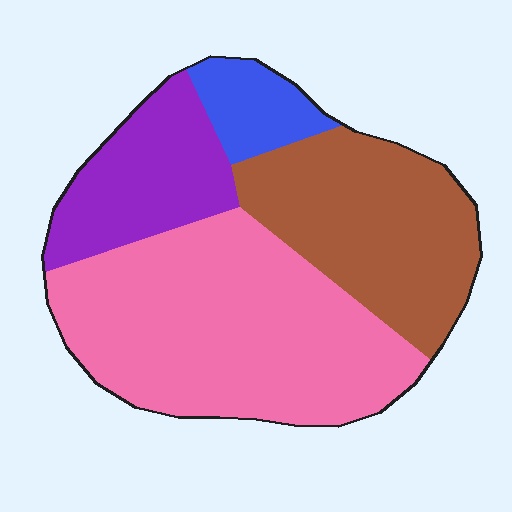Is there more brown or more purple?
Brown.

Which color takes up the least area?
Blue, at roughly 10%.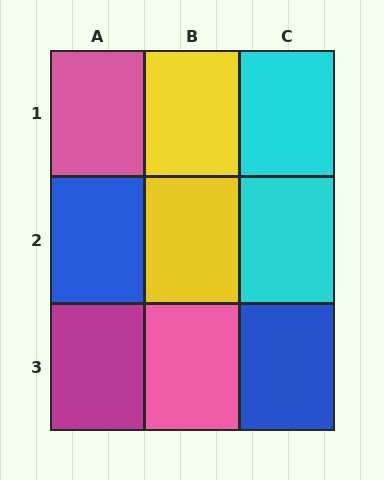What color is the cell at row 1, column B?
Yellow.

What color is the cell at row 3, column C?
Blue.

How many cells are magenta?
1 cell is magenta.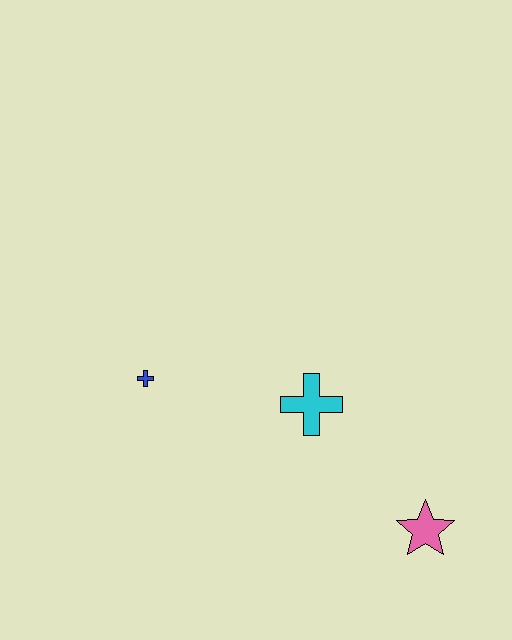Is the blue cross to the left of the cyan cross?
Yes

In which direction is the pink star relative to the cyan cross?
The pink star is below the cyan cross.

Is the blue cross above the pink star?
Yes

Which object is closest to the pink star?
The cyan cross is closest to the pink star.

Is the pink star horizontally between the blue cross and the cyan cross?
No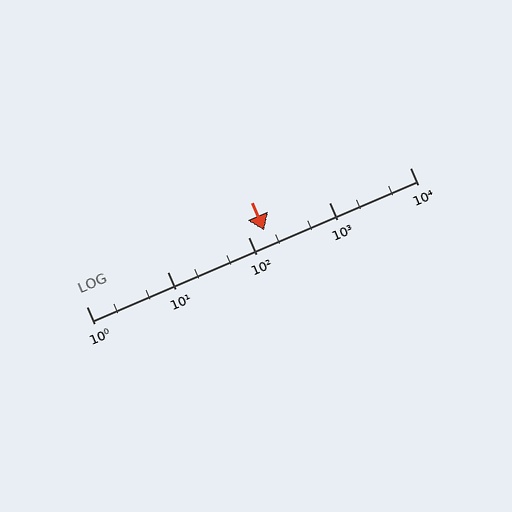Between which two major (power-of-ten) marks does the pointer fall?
The pointer is between 100 and 1000.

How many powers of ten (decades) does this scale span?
The scale spans 4 decades, from 1 to 10000.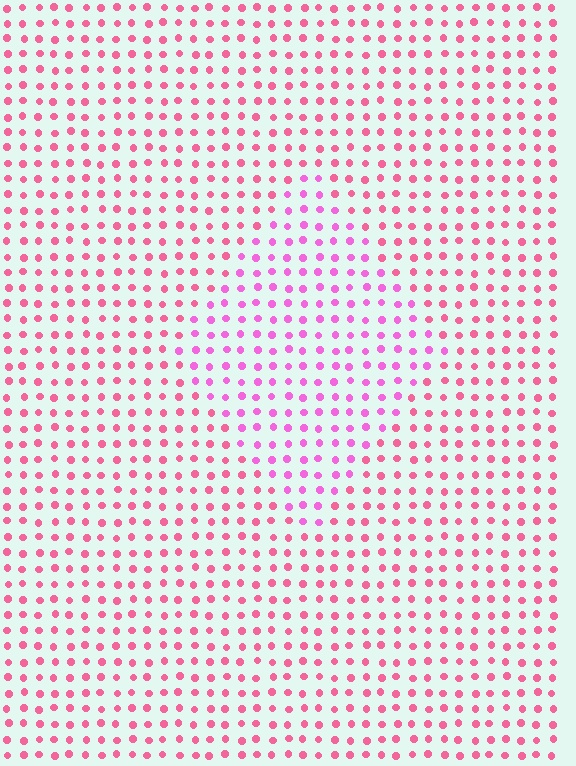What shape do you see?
I see a diamond.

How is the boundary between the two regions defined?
The boundary is defined purely by a slight shift in hue (about 29 degrees). Spacing, size, and orientation are identical on both sides.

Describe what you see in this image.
The image is filled with small pink elements in a uniform arrangement. A diamond-shaped region is visible where the elements are tinted to a slightly different hue, forming a subtle color boundary.